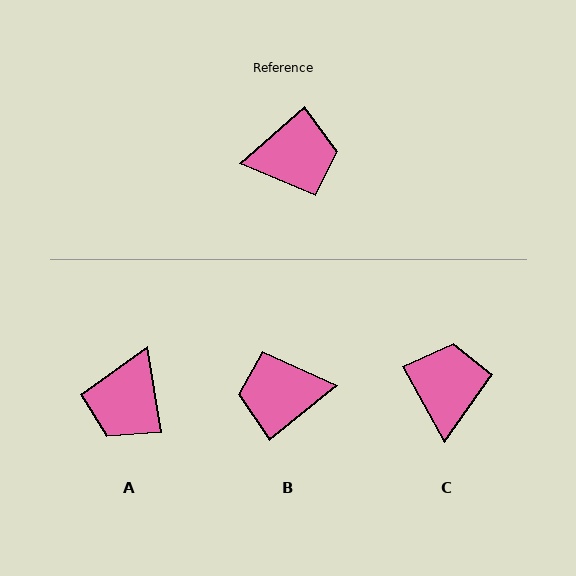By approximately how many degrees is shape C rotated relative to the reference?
Approximately 78 degrees counter-clockwise.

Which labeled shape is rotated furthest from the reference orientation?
B, about 178 degrees away.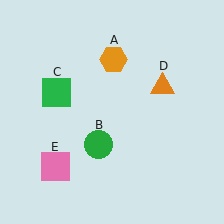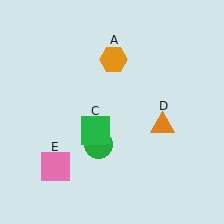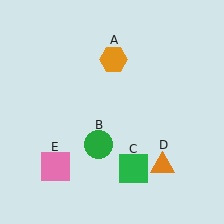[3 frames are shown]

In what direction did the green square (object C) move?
The green square (object C) moved down and to the right.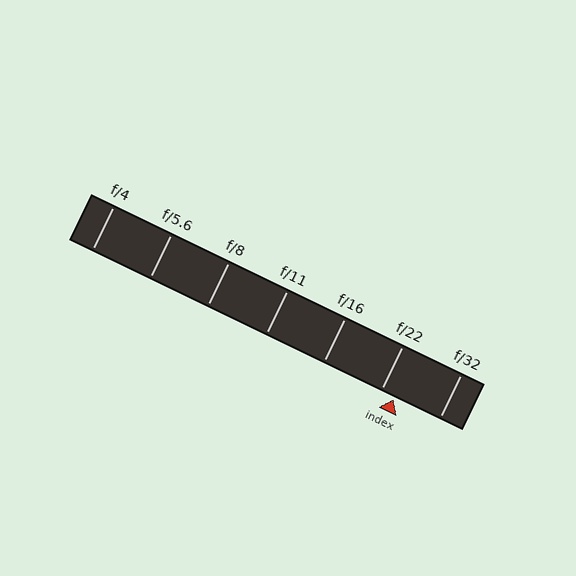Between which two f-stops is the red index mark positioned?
The index mark is between f/22 and f/32.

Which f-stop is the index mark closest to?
The index mark is closest to f/22.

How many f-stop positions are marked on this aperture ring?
There are 7 f-stop positions marked.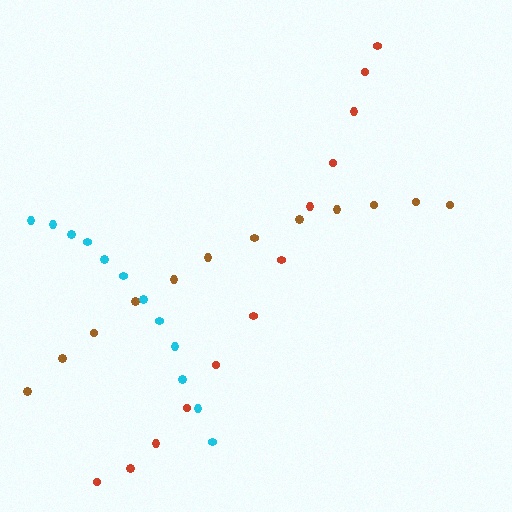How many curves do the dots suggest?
There are 3 distinct paths.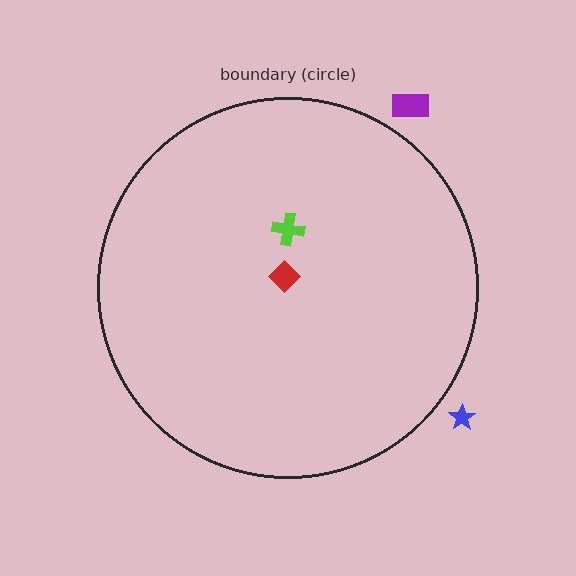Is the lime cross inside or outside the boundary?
Inside.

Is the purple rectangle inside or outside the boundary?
Outside.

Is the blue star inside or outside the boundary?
Outside.